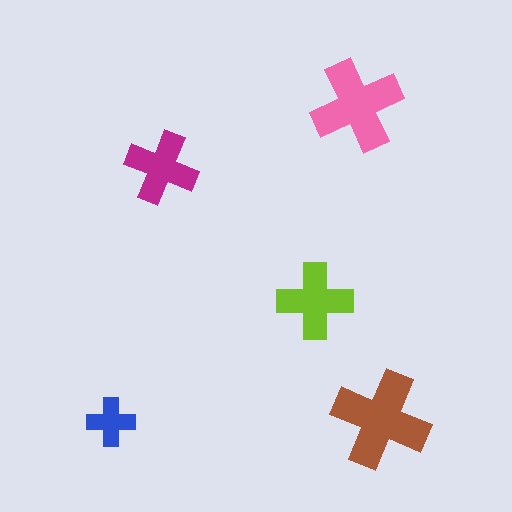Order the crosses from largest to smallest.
the brown one, the pink one, the lime one, the magenta one, the blue one.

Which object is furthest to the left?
The blue cross is leftmost.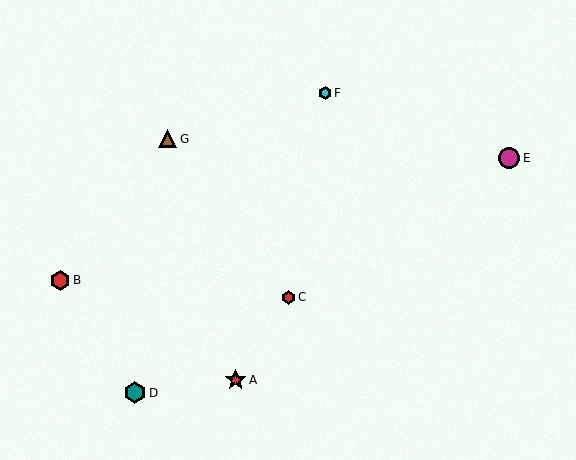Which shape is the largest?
The magenta circle (labeled E) is the largest.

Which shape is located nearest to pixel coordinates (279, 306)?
The red hexagon (labeled C) at (288, 297) is nearest to that location.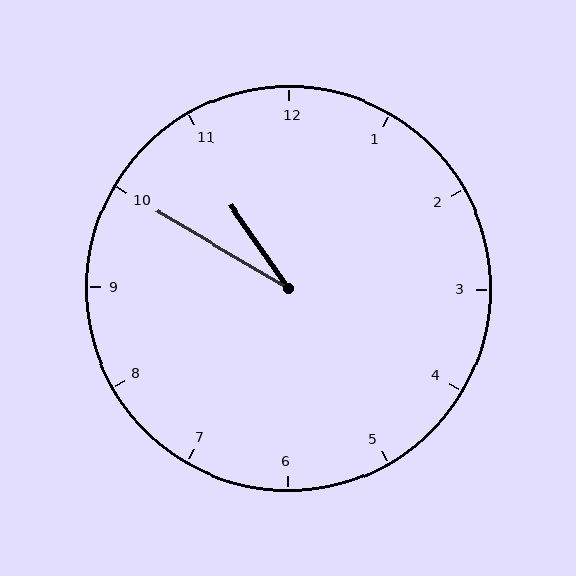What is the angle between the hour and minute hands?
Approximately 25 degrees.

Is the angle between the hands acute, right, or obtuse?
It is acute.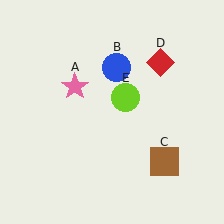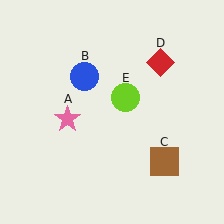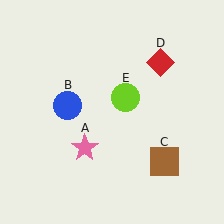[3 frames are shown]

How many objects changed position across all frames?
2 objects changed position: pink star (object A), blue circle (object B).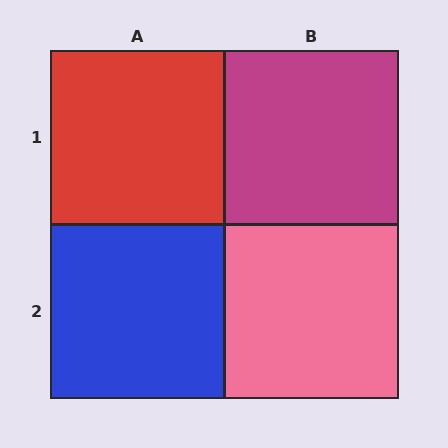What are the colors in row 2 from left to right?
Blue, pink.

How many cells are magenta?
1 cell is magenta.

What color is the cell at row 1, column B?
Magenta.